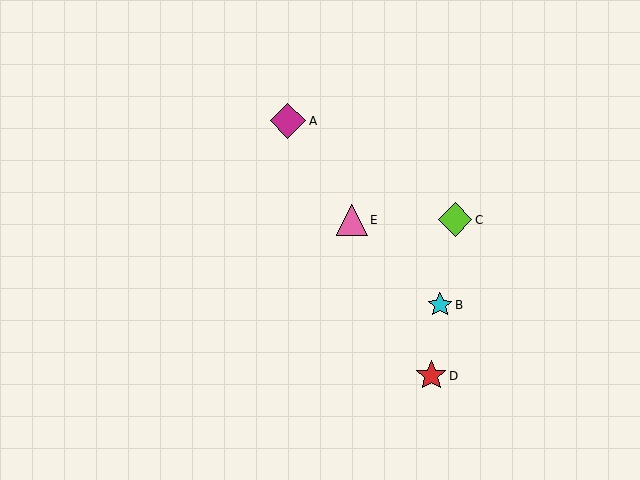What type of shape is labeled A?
Shape A is a magenta diamond.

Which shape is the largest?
The magenta diamond (labeled A) is the largest.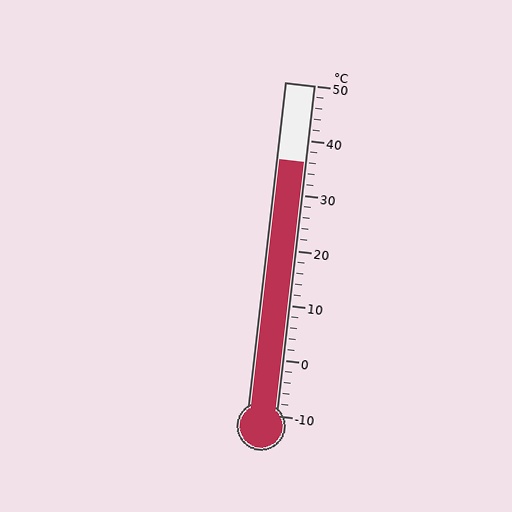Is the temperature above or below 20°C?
The temperature is above 20°C.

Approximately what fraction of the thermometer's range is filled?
The thermometer is filled to approximately 75% of its range.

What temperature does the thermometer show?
The thermometer shows approximately 36°C.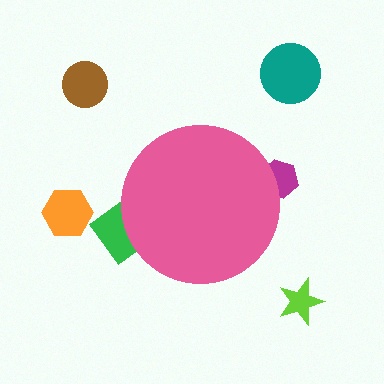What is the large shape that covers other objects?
A pink circle.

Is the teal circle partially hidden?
No, the teal circle is fully visible.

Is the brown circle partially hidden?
No, the brown circle is fully visible.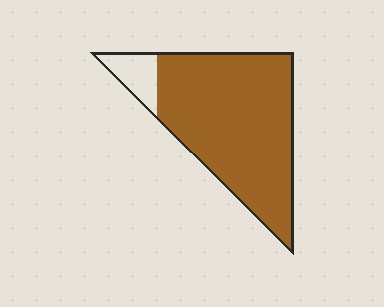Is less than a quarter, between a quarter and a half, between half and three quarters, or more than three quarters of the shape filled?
More than three quarters.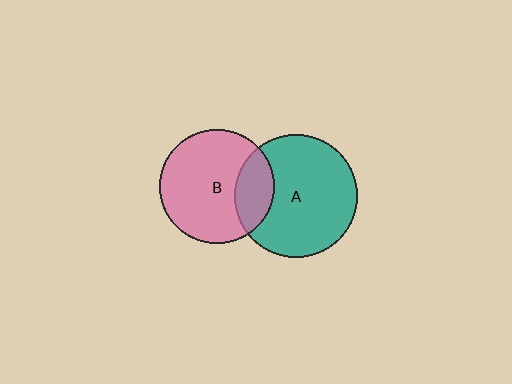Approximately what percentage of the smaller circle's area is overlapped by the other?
Approximately 25%.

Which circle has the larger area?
Circle A (teal).